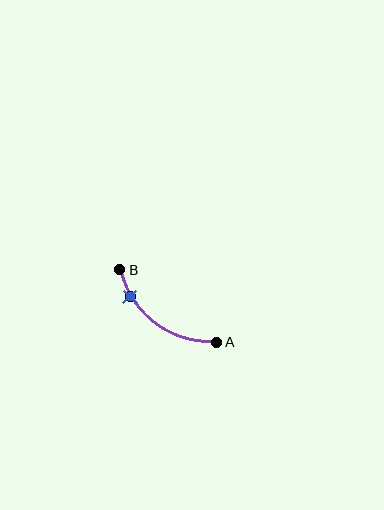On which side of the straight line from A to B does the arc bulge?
The arc bulges below and to the left of the straight line connecting A and B.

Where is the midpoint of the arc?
The arc midpoint is the point on the curve farthest from the straight line joining A and B. It sits below and to the left of that line.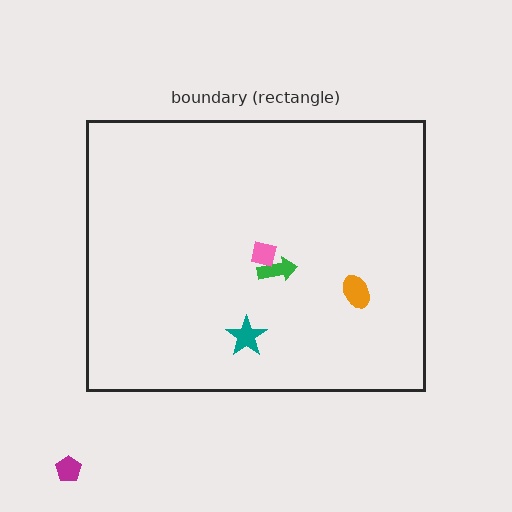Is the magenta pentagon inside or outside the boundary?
Outside.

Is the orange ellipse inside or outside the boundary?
Inside.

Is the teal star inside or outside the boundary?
Inside.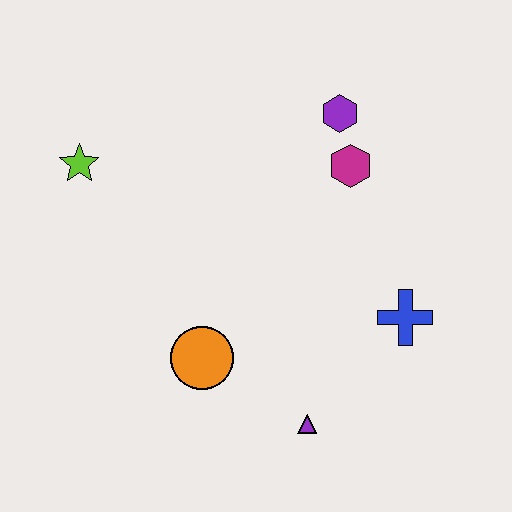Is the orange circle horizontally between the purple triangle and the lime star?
Yes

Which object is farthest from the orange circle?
The purple hexagon is farthest from the orange circle.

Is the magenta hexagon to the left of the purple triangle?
No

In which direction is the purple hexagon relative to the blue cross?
The purple hexagon is above the blue cross.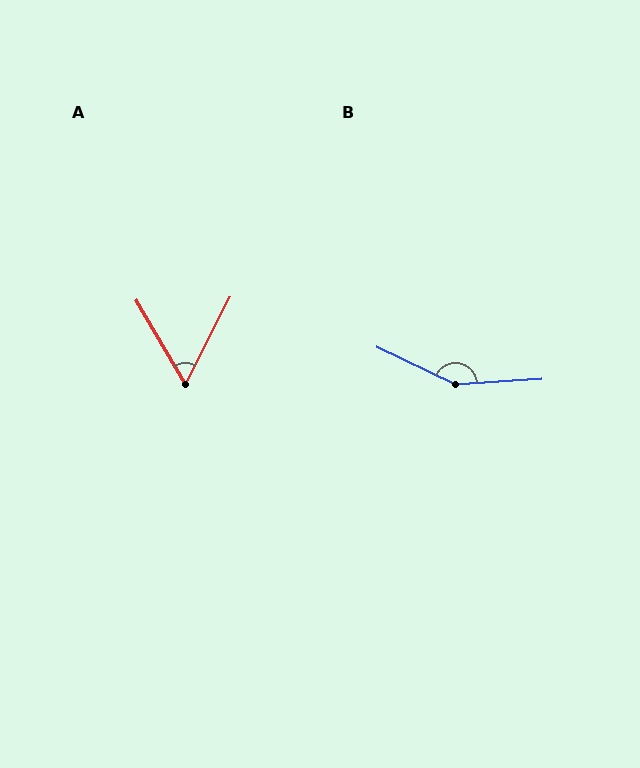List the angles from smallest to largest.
A (58°), B (151°).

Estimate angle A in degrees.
Approximately 58 degrees.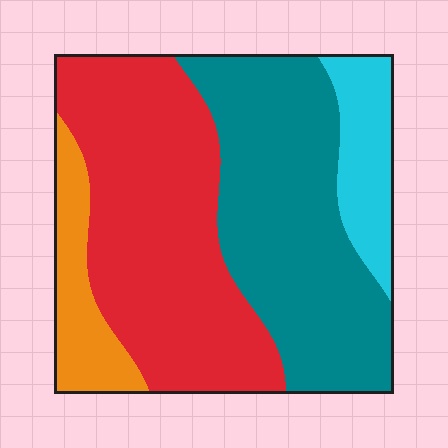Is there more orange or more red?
Red.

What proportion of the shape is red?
Red takes up about two fifths (2/5) of the shape.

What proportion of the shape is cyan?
Cyan takes up less than a sixth of the shape.